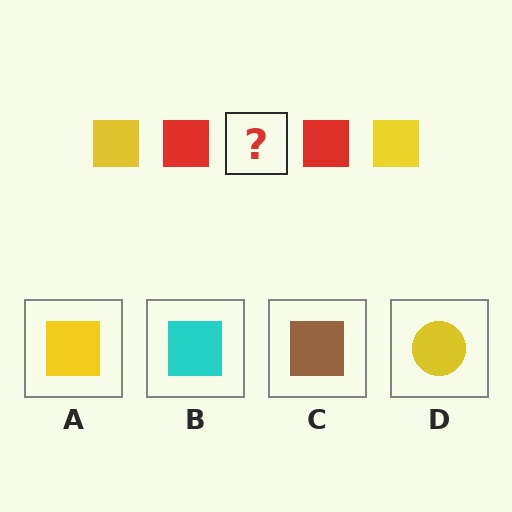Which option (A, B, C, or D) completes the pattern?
A.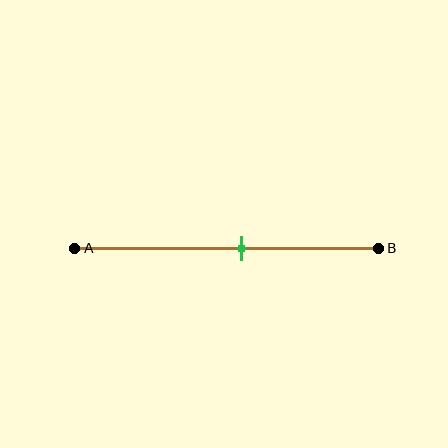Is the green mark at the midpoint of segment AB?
No, the mark is at about 55% from A, not at the 50% midpoint.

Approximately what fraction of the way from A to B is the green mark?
The green mark is approximately 55% of the way from A to B.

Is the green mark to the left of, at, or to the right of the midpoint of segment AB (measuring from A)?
The green mark is to the right of the midpoint of segment AB.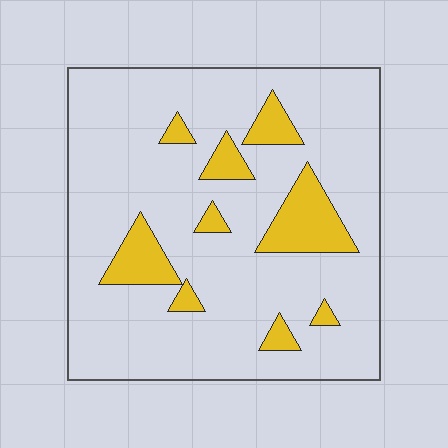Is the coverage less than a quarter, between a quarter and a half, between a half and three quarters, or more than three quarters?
Less than a quarter.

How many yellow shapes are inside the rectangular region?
9.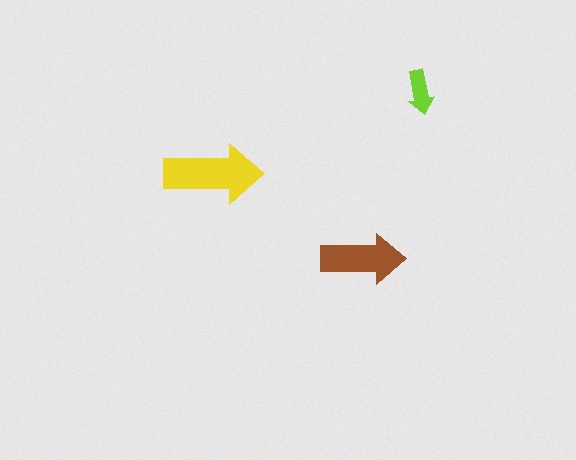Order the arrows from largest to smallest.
the yellow one, the brown one, the lime one.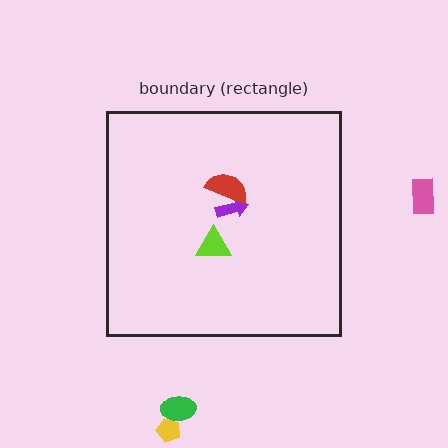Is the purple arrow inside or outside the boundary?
Inside.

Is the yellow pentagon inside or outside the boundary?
Outside.